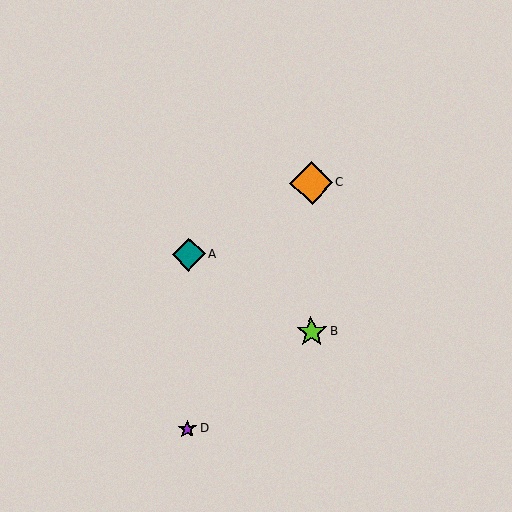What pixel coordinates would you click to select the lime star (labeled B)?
Click at (312, 332) to select the lime star B.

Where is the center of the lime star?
The center of the lime star is at (312, 332).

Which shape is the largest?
The orange diamond (labeled C) is the largest.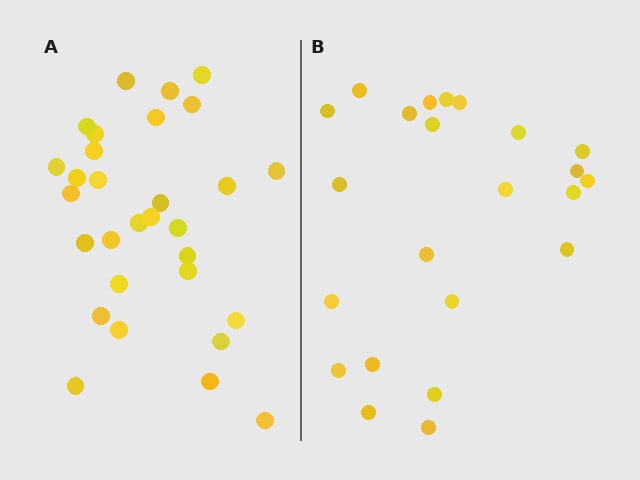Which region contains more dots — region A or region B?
Region A (the left region) has more dots.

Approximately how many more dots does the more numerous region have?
Region A has roughly 8 or so more dots than region B.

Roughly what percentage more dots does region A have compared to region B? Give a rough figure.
About 30% more.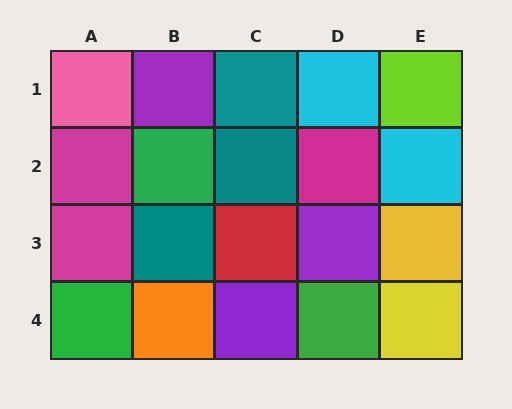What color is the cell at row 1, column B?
Purple.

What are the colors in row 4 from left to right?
Green, orange, purple, green, yellow.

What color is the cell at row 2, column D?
Magenta.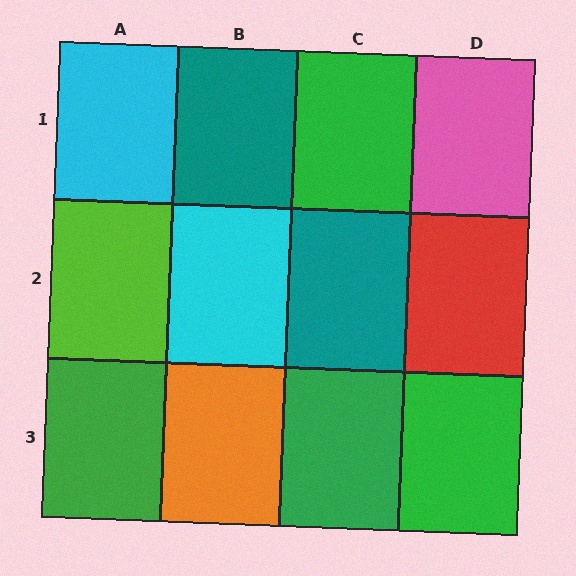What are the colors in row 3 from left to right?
Green, orange, green, green.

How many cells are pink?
1 cell is pink.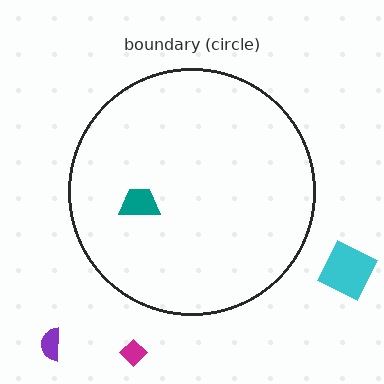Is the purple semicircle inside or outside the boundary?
Outside.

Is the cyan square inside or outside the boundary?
Outside.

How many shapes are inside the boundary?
1 inside, 3 outside.